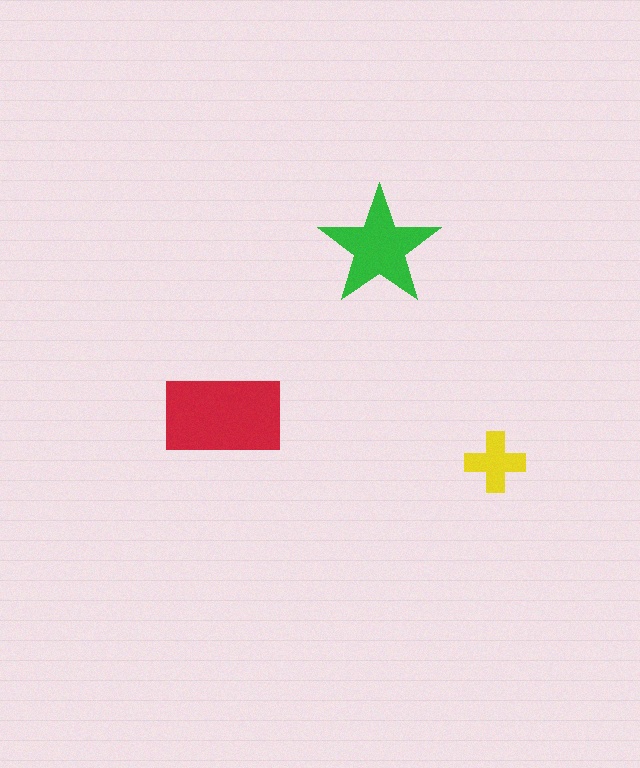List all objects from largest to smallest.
The red rectangle, the green star, the yellow cross.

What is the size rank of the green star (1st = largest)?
2nd.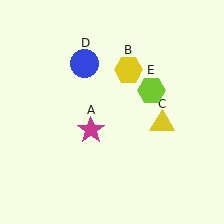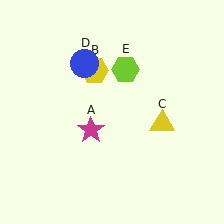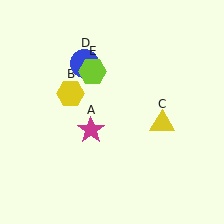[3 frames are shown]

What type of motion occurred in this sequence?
The yellow hexagon (object B), lime hexagon (object E) rotated counterclockwise around the center of the scene.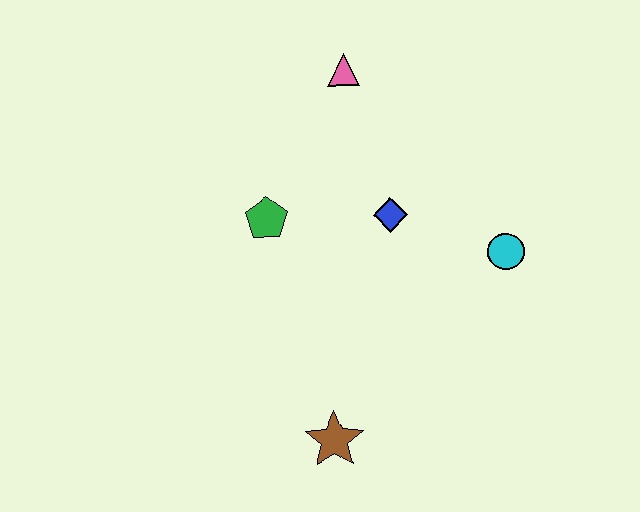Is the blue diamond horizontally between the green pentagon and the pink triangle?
No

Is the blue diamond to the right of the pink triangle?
Yes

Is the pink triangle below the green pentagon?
No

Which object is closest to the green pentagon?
The blue diamond is closest to the green pentagon.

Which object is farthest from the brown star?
The pink triangle is farthest from the brown star.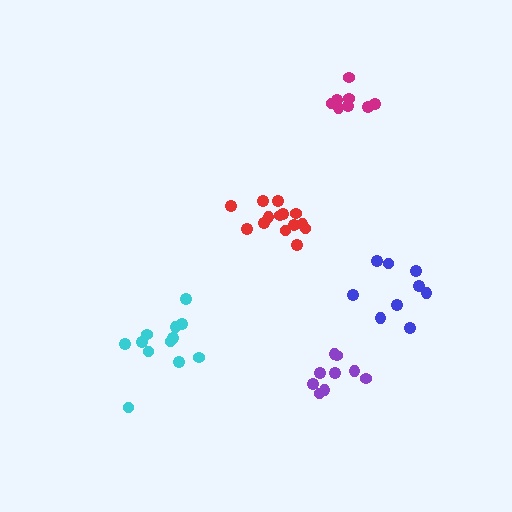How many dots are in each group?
Group 1: 12 dots, Group 2: 9 dots, Group 3: 14 dots, Group 4: 8 dots, Group 5: 9 dots (52 total).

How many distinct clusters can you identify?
There are 5 distinct clusters.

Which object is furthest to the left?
The cyan cluster is leftmost.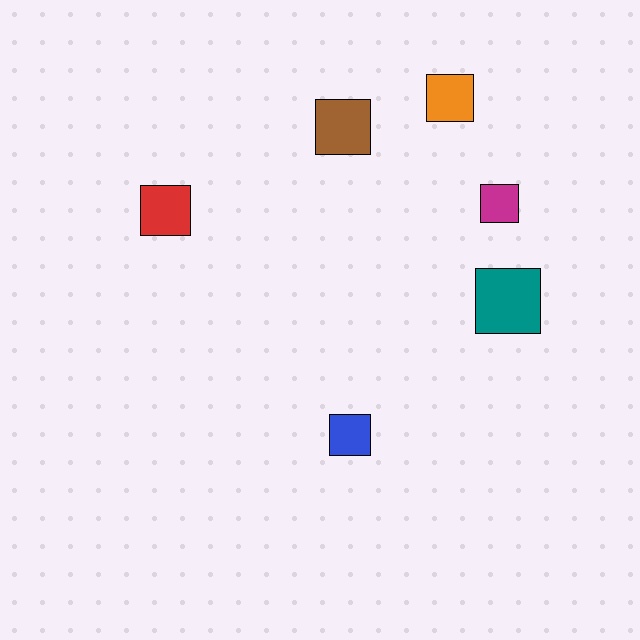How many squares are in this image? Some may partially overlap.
There are 6 squares.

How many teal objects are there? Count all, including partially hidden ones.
There is 1 teal object.